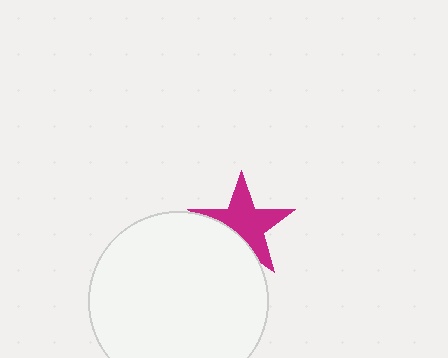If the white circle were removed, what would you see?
You would see the complete magenta star.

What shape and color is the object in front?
The object in front is a white circle.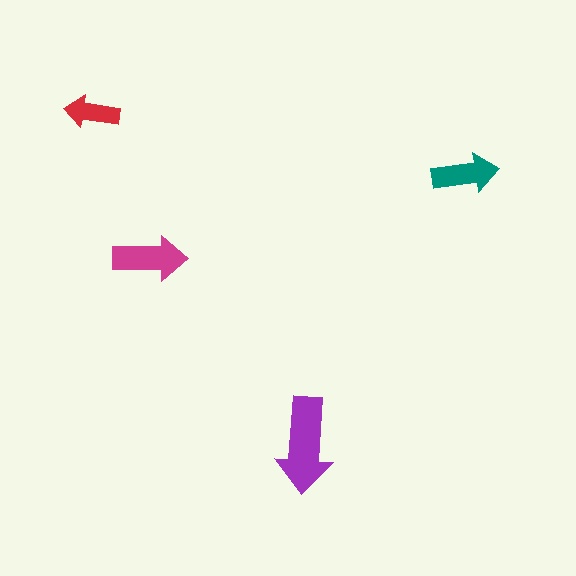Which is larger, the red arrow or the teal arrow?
The teal one.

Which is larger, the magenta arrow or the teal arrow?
The magenta one.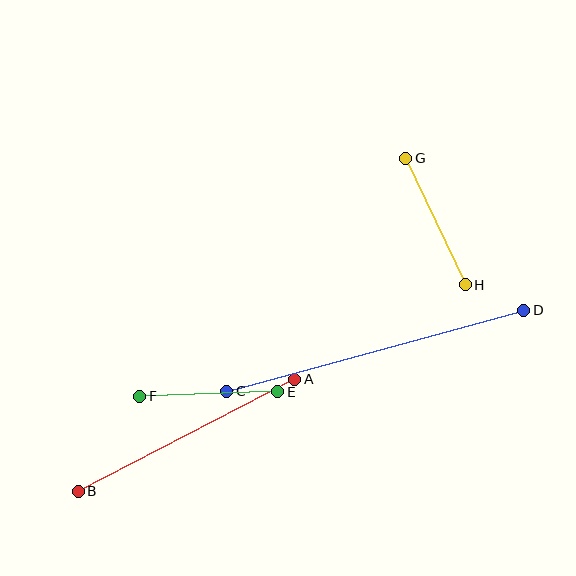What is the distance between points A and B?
The distance is approximately 244 pixels.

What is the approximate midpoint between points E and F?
The midpoint is at approximately (209, 394) pixels.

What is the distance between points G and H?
The distance is approximately 140 pixels.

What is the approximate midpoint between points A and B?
The midpoint is at approximately (187, 435) pixels.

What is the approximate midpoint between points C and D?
The midpoint is at approximately (375, 351) pixels.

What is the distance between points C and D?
The distance is approximately 308 pixels.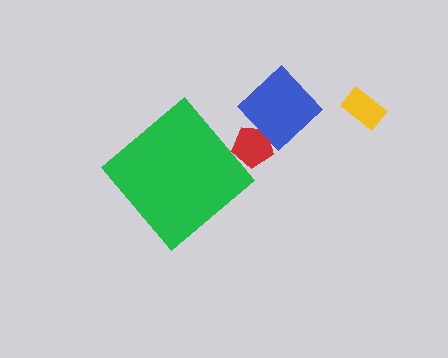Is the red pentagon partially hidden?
Yes, the red pentagon is partially hidden behind the green diamond.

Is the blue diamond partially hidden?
No, the blue diamond is fully visible.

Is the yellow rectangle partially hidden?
No, the yellow rectangle is fully visible.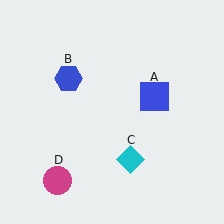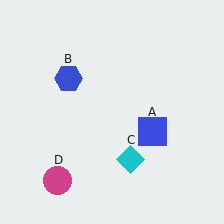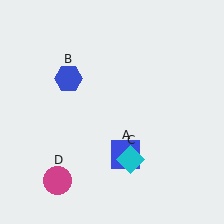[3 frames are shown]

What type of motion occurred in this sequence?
The blue square (object A) rotated clockwise around the center of the scene.